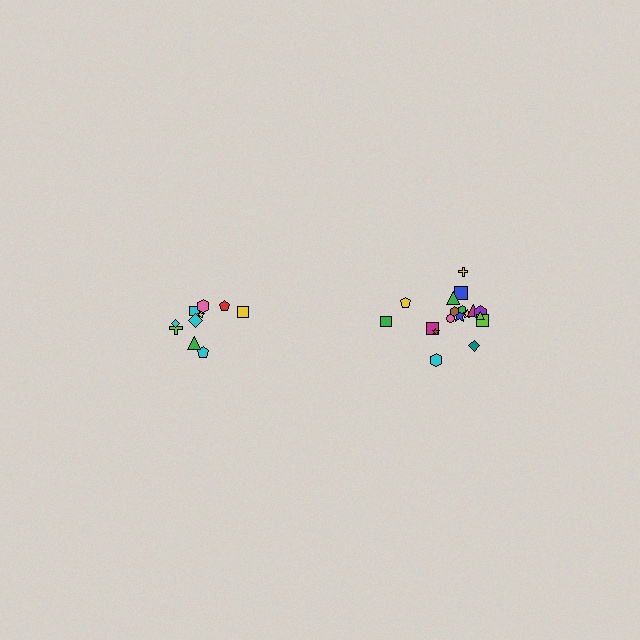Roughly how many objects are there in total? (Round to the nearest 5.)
Roughly 30 objects in total.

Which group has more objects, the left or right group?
The right group.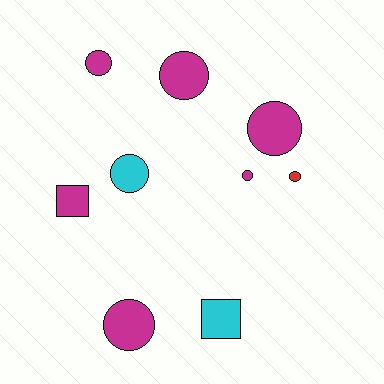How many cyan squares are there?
There is 1 cyan square.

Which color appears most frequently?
Magenta, with 6 objects.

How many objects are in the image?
There are 9 objects.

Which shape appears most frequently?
Circle, with 7 objects.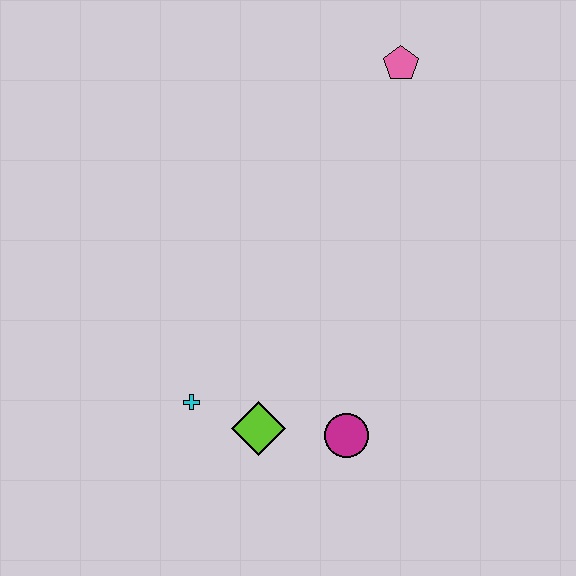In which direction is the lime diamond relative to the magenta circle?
The lime diamond is to the left of the magenta circle.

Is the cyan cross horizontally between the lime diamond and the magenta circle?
No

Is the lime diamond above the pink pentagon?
No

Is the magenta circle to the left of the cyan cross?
No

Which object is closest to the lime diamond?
The cyan cross is closest to the lime diamond.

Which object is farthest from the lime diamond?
The pink pentagon is farthest from the lime diamond.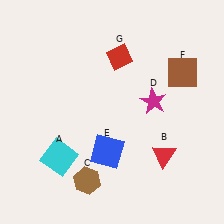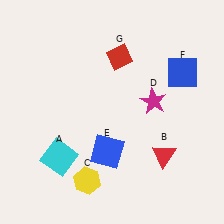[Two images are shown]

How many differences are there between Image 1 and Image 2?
There are 2 differences between the two images.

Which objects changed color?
C changed from brown to yellow. F changed from brown to blue.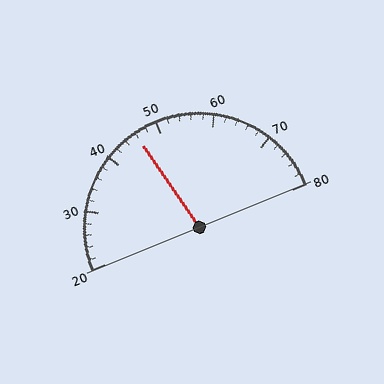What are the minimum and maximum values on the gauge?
The gauge ranges from 20 to 80.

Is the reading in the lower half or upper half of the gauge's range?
The reading is in the lower half of the range (20 to 80).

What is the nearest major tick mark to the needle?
The nearest major tick mark is 50.